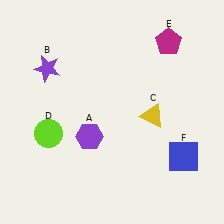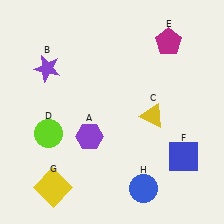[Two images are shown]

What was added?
A yellow square (G), a blue circle (H) were added in Image 2.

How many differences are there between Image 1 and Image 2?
There are 2 differences between the two images.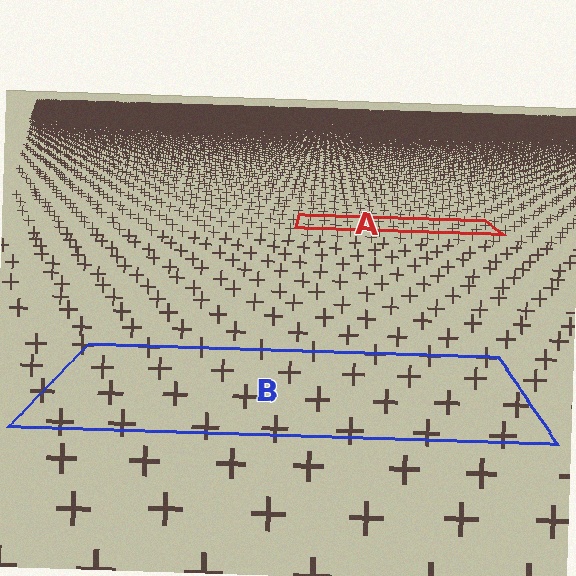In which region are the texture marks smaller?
The texture marks are smaller in region A, because it is farther away.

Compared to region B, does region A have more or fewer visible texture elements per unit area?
Region A has more texture elements per unit area — they are packed more densely because it is farther away.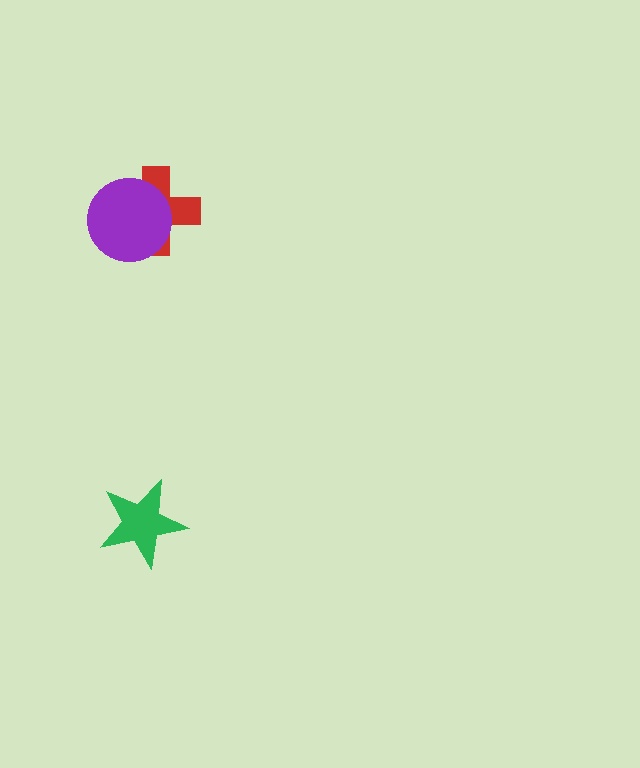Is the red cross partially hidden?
Yes, it is partially covered by another shape.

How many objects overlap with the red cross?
1 object overlaps with the red cross.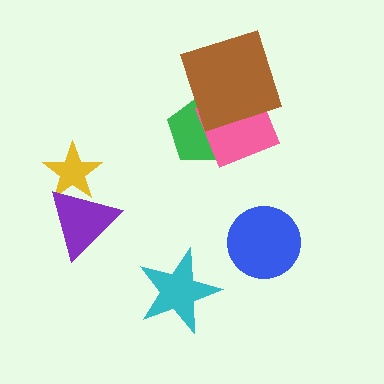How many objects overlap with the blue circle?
0 objects overlap with the blue circle.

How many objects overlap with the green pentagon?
2 objects overlap with the green pentagon.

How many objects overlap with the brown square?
2 objects overlap with the brown square.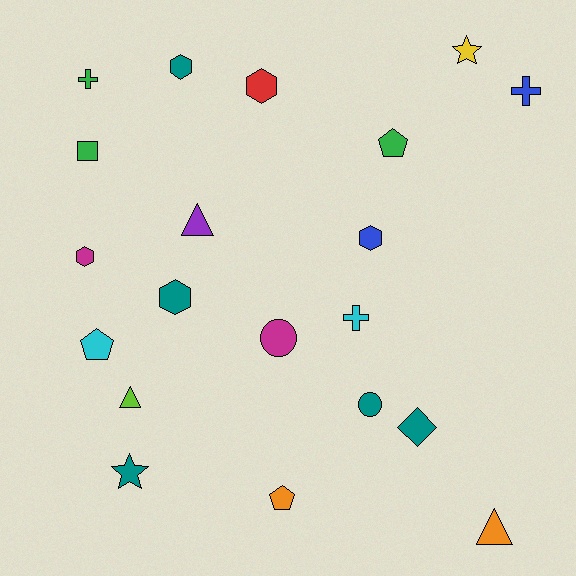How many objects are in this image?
There are 20 objects.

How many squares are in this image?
There is 1 square.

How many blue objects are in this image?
There are 2 blue objects.